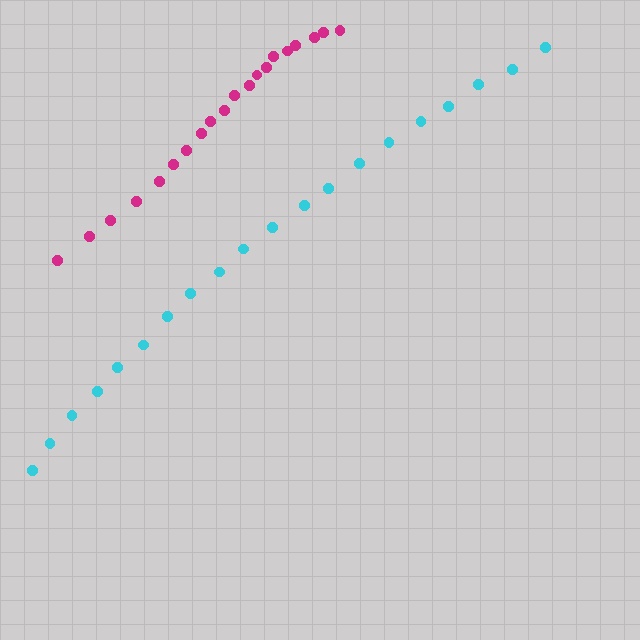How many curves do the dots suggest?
There are 2 distinct paths.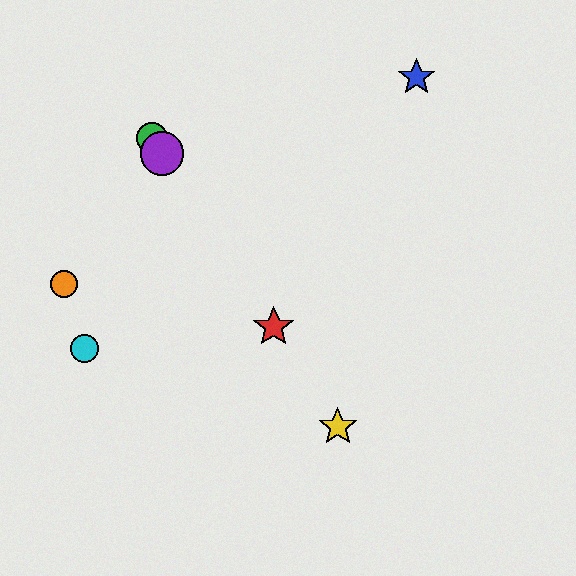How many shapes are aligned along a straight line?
4 shapes (the red star, the green circle, the yellow star, the purple circle) are aligned along a straight line.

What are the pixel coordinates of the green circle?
The green circle is at (152, 138).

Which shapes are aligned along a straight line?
The red star, the green circle, the yellow star, the purple circle are aligned along a straight line.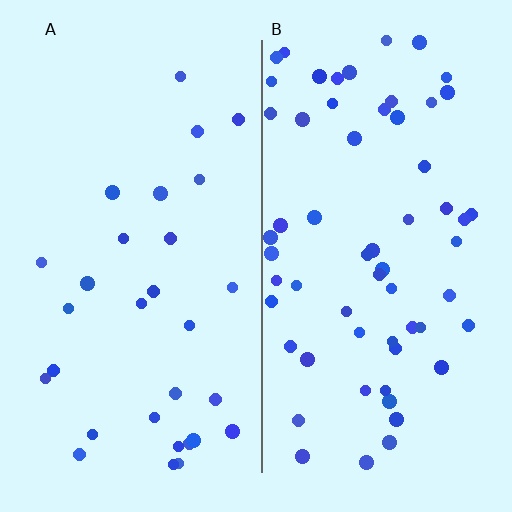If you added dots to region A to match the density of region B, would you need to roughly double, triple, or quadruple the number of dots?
Approximately double.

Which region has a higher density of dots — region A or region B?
B (the right).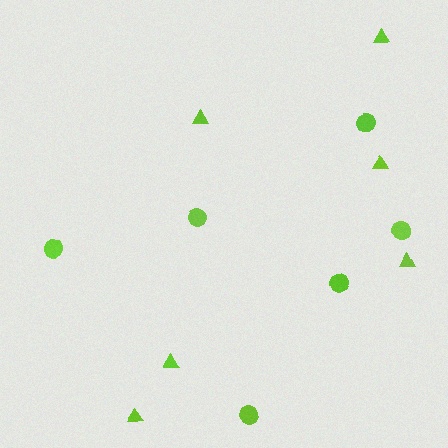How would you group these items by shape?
There are 2 groups: one group of circles (6) and one group of triangles (6).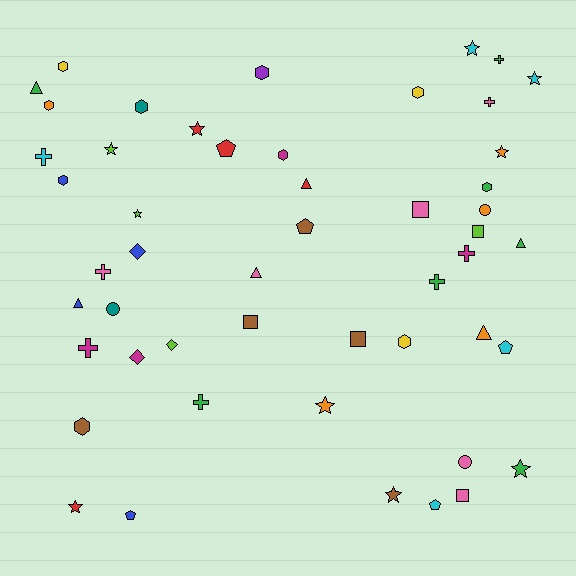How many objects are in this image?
There are 50 objects.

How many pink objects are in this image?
There are 6 pink objects.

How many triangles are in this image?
There are 6 triangles.